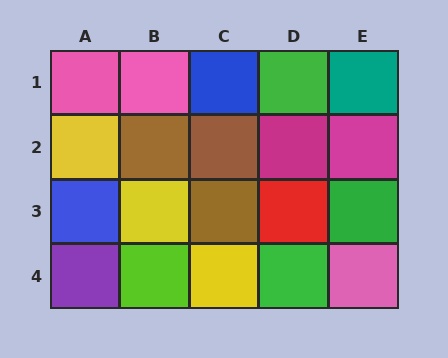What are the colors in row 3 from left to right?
Blue, yellow, brown, red, green.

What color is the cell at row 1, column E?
Teal.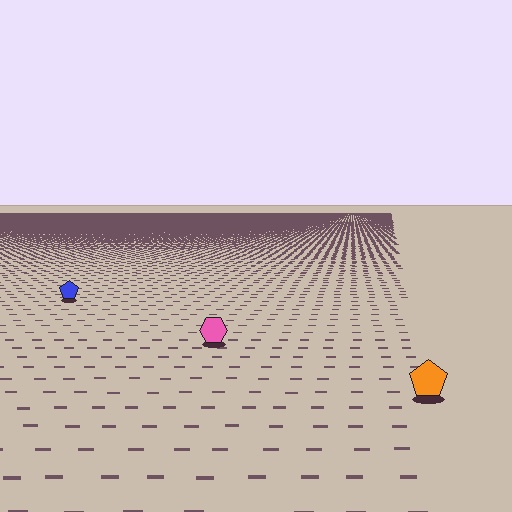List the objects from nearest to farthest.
From nearest to farthest: the orange pentagon, the pink hexagon, the blue pentagon.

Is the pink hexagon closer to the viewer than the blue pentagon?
Yes. The pink hexagon is closer — you can tell from the texture gradient: the ground texture is coarser near it.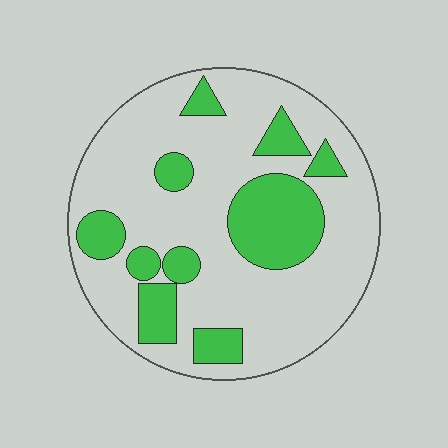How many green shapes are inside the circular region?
10.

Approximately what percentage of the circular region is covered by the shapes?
Approximately 25%.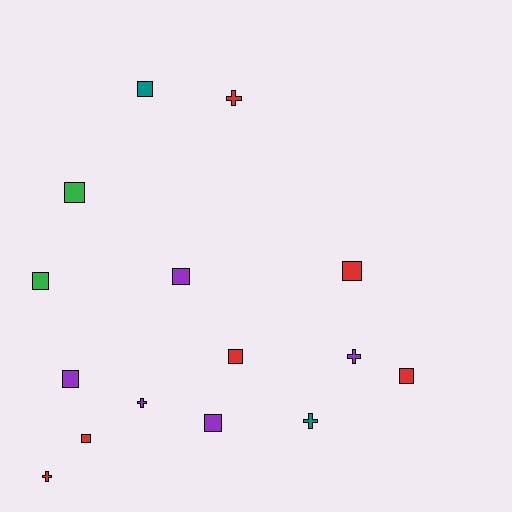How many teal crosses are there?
There is 1 teal cross.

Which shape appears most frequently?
Square, with 10 objects.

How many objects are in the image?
There are 15 objects.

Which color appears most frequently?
Red, with 6 objects.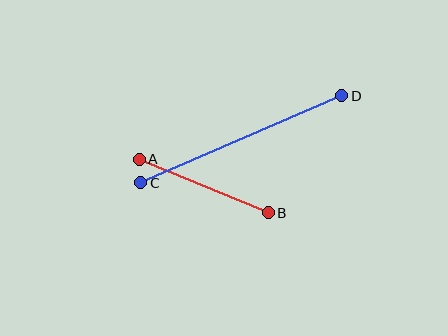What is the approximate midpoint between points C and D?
The midpoint is at approximately (241, 139) pixels.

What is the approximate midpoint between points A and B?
The midpoint is at approximately (204, 186) pixels.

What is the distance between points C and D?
The distance is approximately 219 pixels.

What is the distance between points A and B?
The distance is approximately 140 pixels.